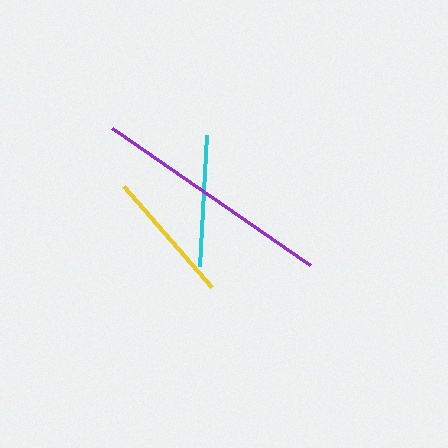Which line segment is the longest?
The purple line is the longest at approximately 241 pixels.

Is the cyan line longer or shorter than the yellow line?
The yellow line is longer than the cyan line.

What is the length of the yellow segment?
The yellow segment is approximately 135 pixels long.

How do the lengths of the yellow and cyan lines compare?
The yellow and cyan lines are approximately the same length.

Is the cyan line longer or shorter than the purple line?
The purple line is longer than the cyan line.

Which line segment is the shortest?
The cyan line is the shortest at approximately 132 pixels.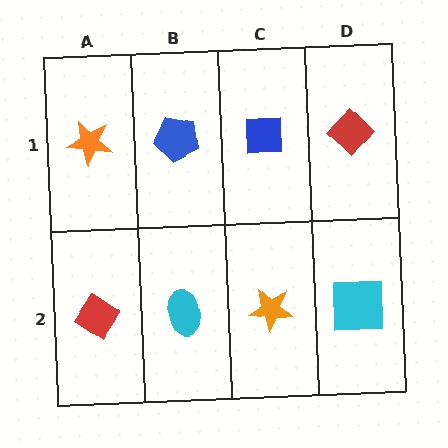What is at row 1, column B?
A blue pentagon.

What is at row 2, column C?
An orange star.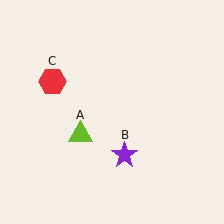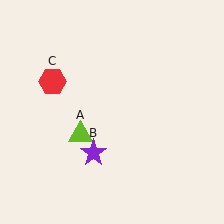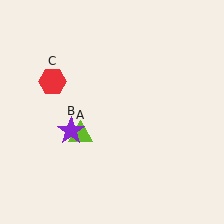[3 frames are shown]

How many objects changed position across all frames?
1 object changed position: purple star (object B).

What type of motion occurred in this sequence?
The purple star (object B) rotated clockwise around the center of the scene.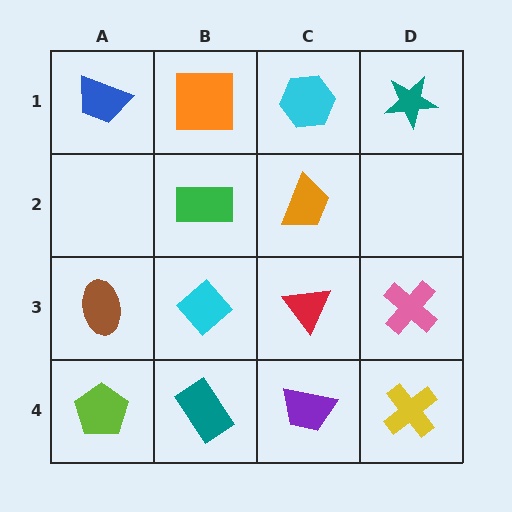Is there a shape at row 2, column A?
No, that cell is empty.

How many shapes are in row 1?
4 shapes.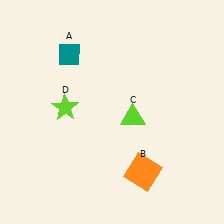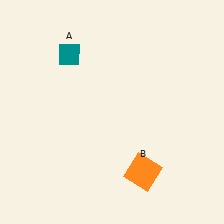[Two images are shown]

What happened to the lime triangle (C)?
The lime triangle (C) was removed in Image 2. It was in the bottom-right area of Image 1.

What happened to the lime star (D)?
The lime star (D) was removed in Image 2. It was in the top-left area of Image 1.